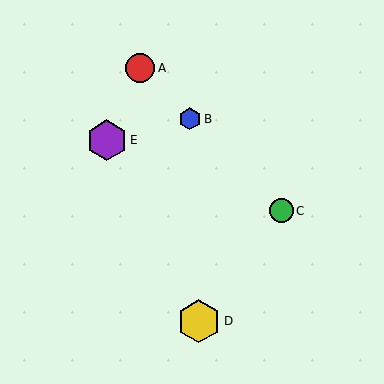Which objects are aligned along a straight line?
Objects A, B, C are aligned along a straight line.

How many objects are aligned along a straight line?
3 objects (A, B, C) are aligned along a straight line.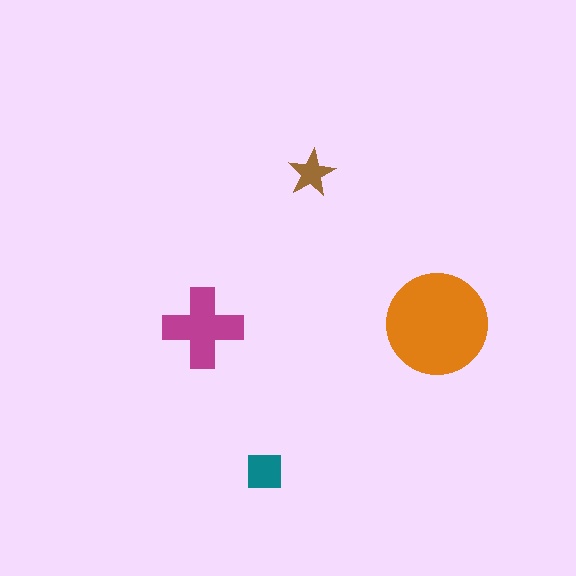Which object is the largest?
The orange circle.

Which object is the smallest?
The brown star.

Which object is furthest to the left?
The magenta cross is leftmost.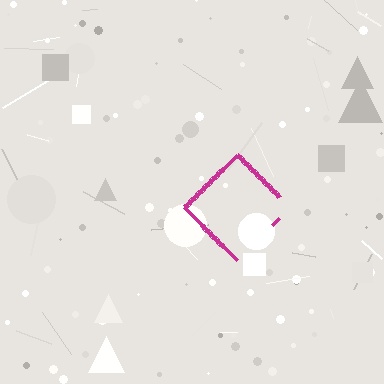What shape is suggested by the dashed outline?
The dashed outline suggests a diamond.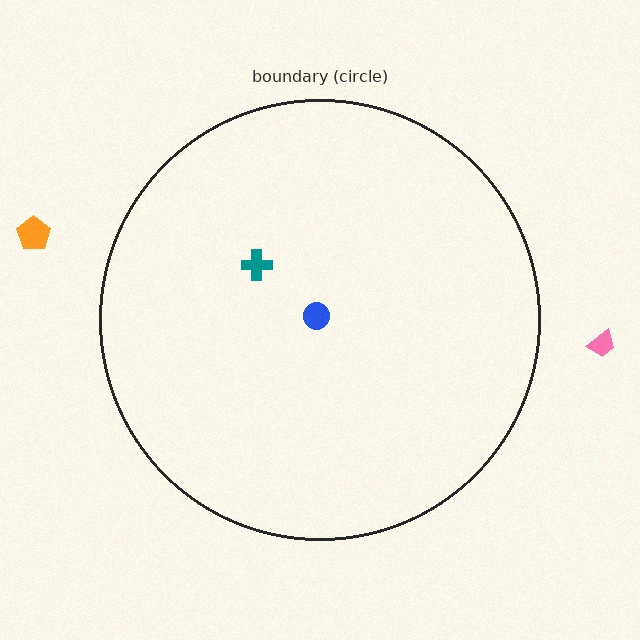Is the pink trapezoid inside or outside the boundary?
Outside.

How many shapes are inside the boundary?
2 inside, 2 outside.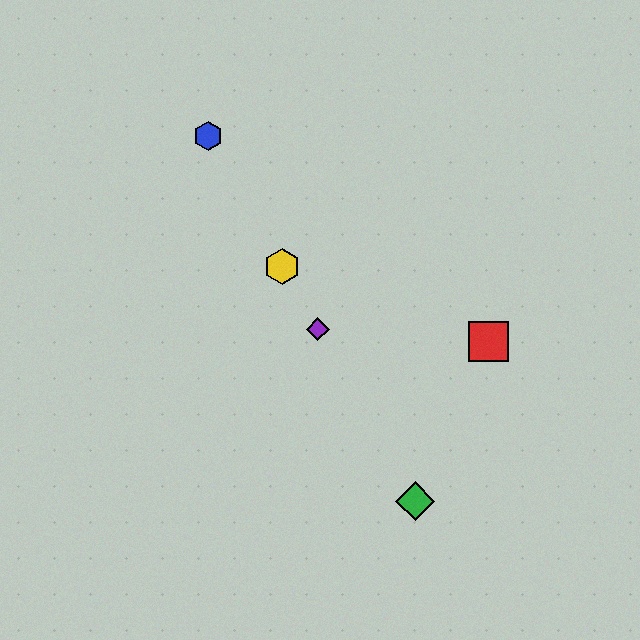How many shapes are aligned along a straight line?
4 shapes (the blue hexagon, the green diamond, the yellow hexagon, the purple diamond) are aligned along a straight line.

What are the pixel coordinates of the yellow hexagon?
The yellow hexagon is at (282, 266).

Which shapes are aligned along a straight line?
The blue hexagon, the green diamond, the yellow hexagon, the purple diamond are aligned along a straight line.